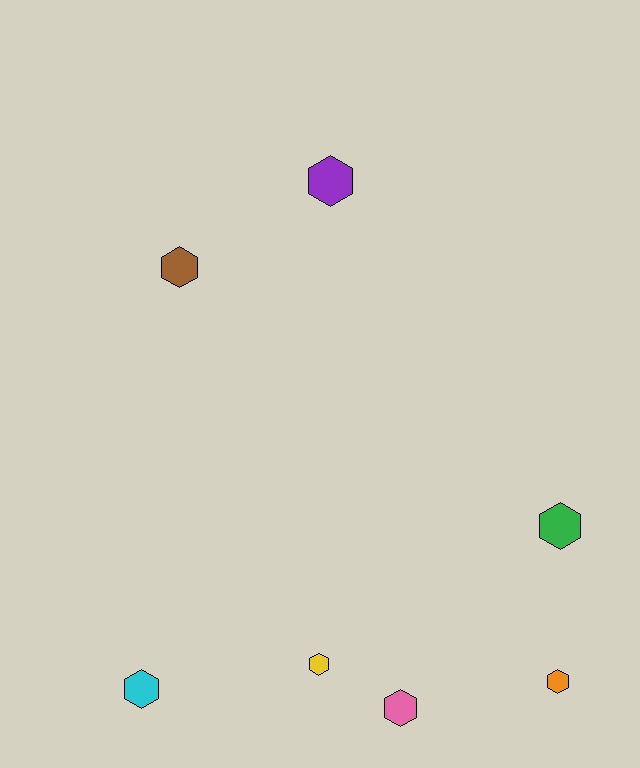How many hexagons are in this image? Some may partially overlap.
There are 7 hexagons.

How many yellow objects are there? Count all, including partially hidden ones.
There is 1 yellow object.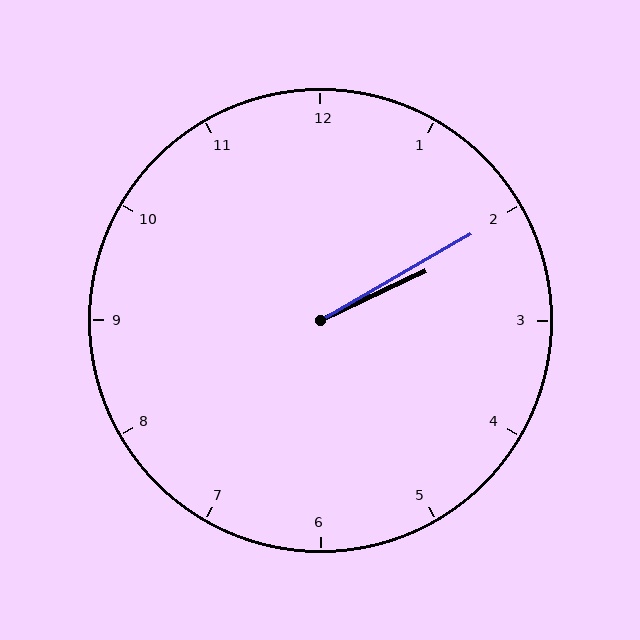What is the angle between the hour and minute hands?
Approximately 5 degrees.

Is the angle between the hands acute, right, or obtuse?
It is acute.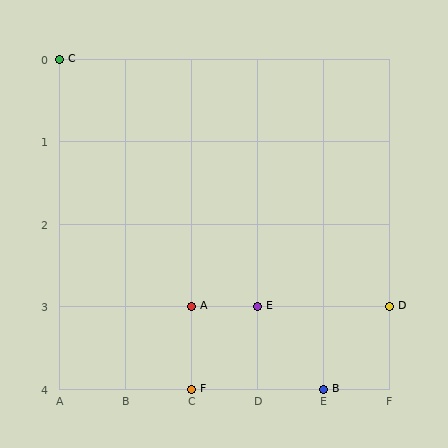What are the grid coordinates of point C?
Point C is at grid coordinates (A, 0).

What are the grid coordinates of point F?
Point F is at grid coordinates (C, 4).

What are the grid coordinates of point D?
Point D is at grid coordinates (F, 3).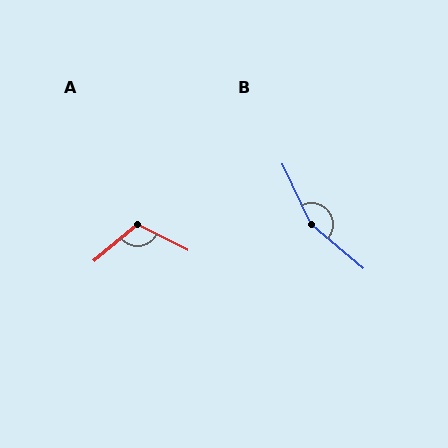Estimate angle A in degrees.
Approximately 114 degrees.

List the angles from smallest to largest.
A (114°), B (156°).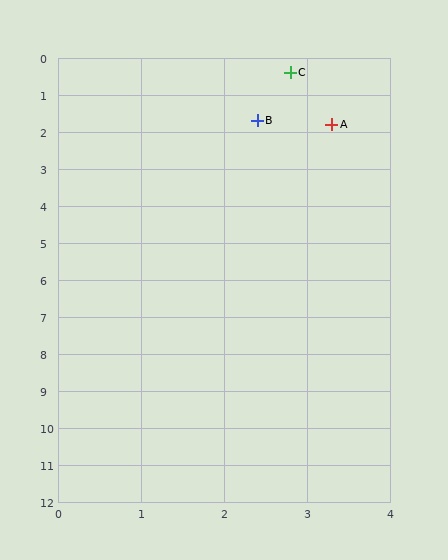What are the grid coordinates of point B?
Point B is at approximately (2.4, 1.7).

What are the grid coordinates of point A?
Point A is at approximately (3.3, 1.8).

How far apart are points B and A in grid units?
Points B and A are about 0.9 grid units apart.